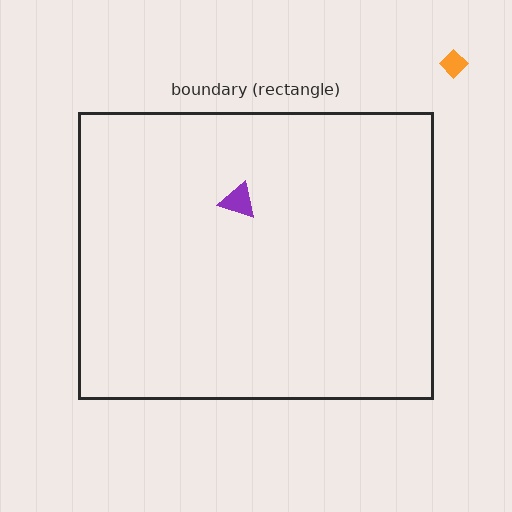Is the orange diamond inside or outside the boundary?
Outside.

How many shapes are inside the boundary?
1 inside, 1 outside.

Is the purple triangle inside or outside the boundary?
Inside.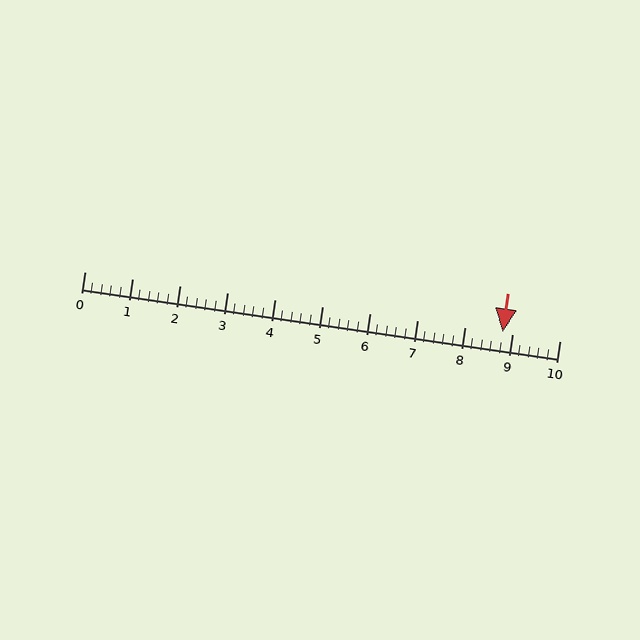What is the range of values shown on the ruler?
The ruler shows values from 0 to 10.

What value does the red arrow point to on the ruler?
The red arrow points to approximately 8.8.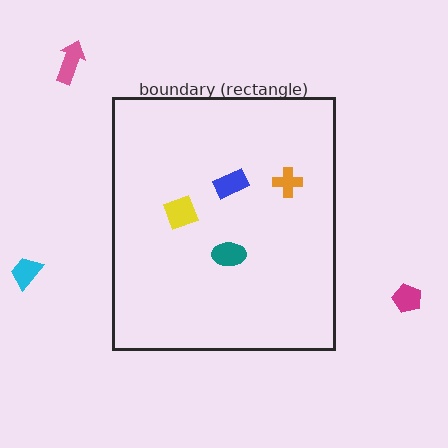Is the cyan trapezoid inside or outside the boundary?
Outside.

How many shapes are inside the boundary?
4 inside, 3 outside.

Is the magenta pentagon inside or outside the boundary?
Outside.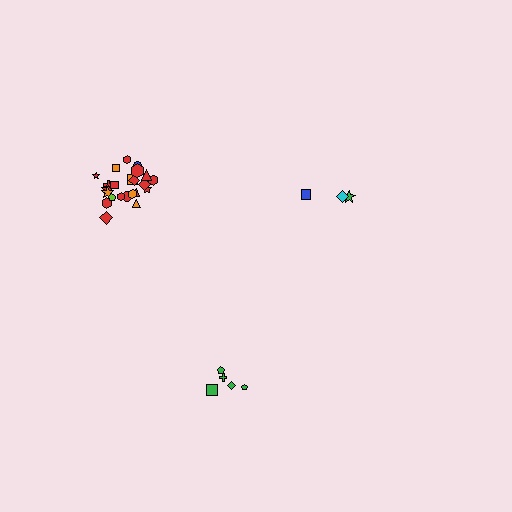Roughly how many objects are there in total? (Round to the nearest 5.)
Roughly 35 objects in total.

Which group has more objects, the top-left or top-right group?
The top-left group.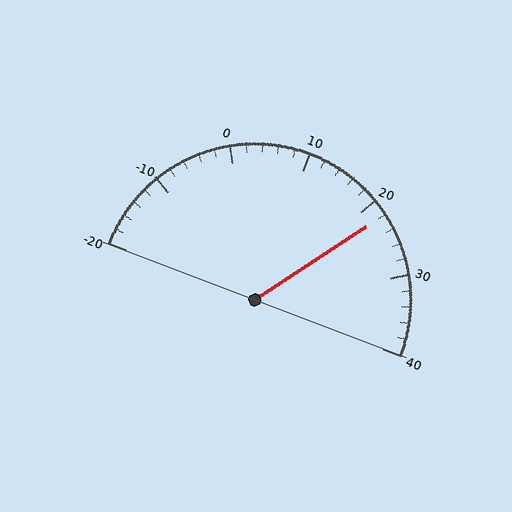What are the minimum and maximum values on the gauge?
The gauge ranges from -20 to 40.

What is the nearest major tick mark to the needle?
The nearest major tick mark is 20.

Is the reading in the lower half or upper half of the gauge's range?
The reading is in the upper half of the range (-20 to 40).